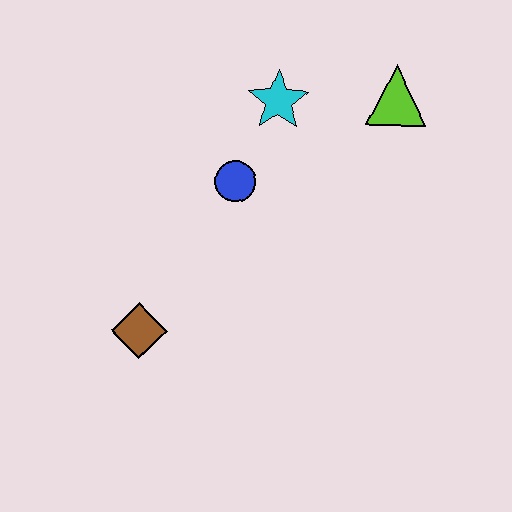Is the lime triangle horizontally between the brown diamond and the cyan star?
No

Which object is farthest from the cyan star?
The brown diamond is farthest from the cyan star.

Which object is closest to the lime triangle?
The cyan star is closest to the lime triangle.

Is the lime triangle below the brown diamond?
No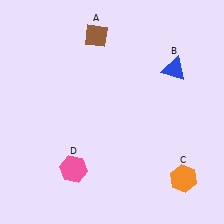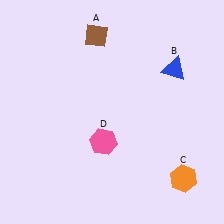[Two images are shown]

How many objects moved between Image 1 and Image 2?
1 object moved between the two images.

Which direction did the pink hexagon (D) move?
The pink hexagon (D) moved right.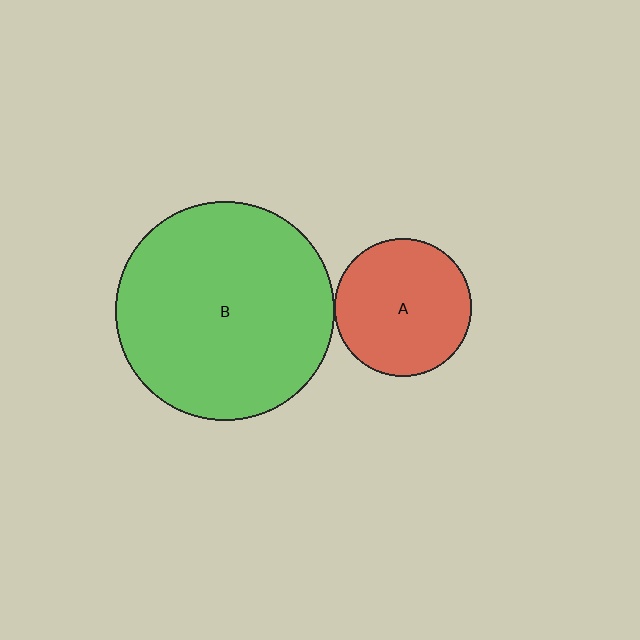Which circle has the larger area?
Circle B (green).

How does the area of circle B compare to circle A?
Approximately 2.5 times.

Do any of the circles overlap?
No, none of the circles overlap.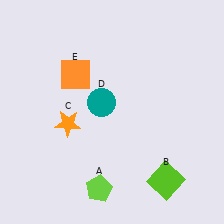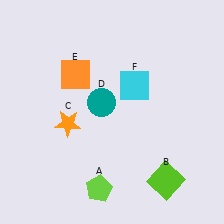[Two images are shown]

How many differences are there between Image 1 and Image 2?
There is 1 difference between the two images.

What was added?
A cyan square (F) was added in Image 2.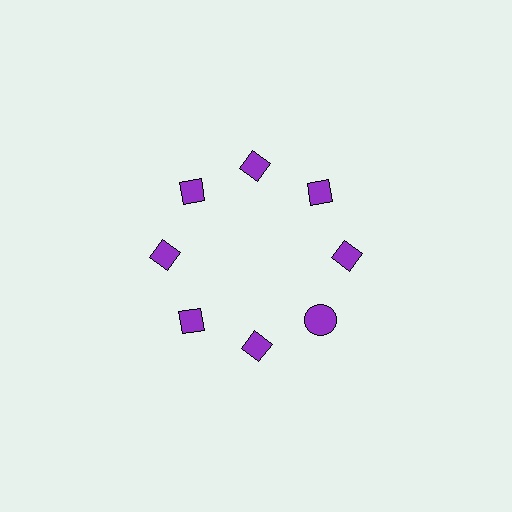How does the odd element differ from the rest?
It has a different shape: circle instead of diamond.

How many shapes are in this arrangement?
There are 8 shapes arranged in a ring pattern.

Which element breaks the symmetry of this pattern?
The purple circle at roughly the 4 o'clock position breaks the symmetry. All other shapes are purple diamonds.